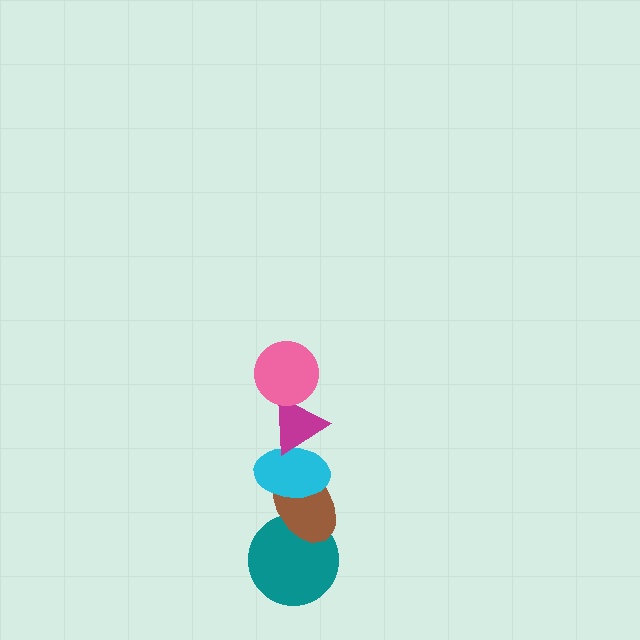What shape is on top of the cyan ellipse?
The magenta triangle is on top of the cyan ellipse.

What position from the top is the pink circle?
The pink circle is 1st from the top.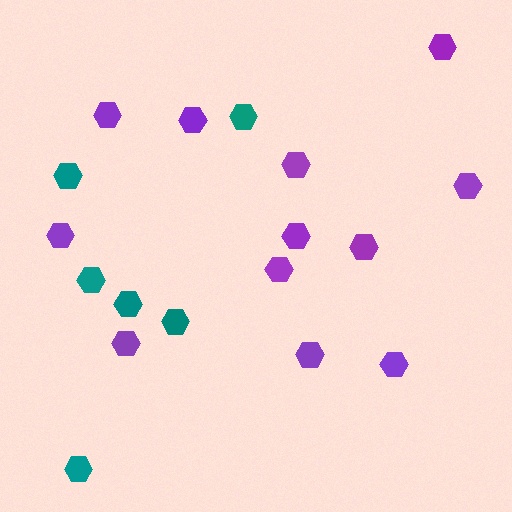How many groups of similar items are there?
There are 2 groups: one group of purple hexagons (12) and one group of teal hexagons (6).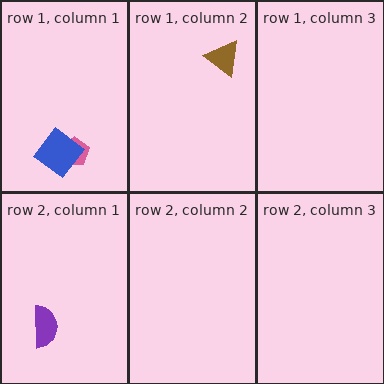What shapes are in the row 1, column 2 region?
The brown triangle.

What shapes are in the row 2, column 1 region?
The purple semicircle.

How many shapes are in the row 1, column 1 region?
2.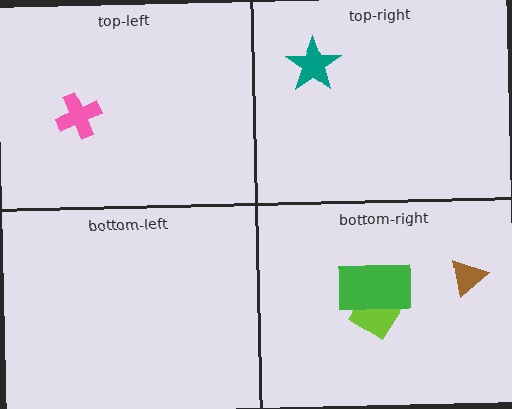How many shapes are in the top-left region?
1.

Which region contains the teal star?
The top-right region.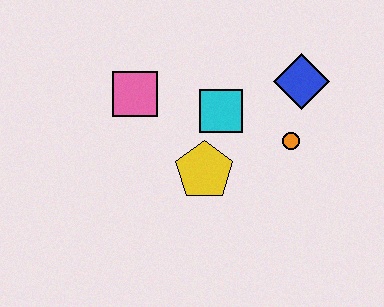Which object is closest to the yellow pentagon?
The cyan square is closest to the yellow pentagon.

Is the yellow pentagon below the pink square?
Yes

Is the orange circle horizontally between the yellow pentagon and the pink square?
No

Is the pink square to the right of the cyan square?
No